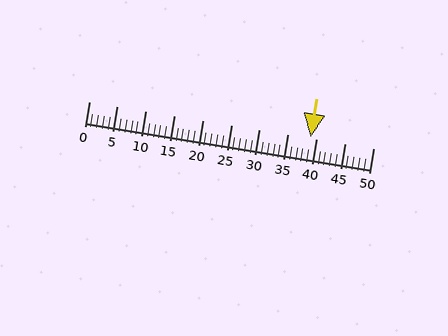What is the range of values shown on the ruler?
The ruler shows values from 0 to 50.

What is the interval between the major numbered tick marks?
The major tick marks are spaced 5 units apart.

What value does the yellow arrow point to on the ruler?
The yellow arrow points to approximately 39.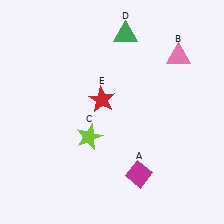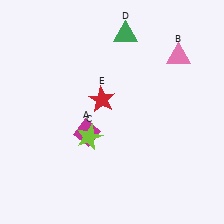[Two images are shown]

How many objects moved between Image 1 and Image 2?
1 object moved between the two images.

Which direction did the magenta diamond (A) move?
The magenta diamond (A) moved left.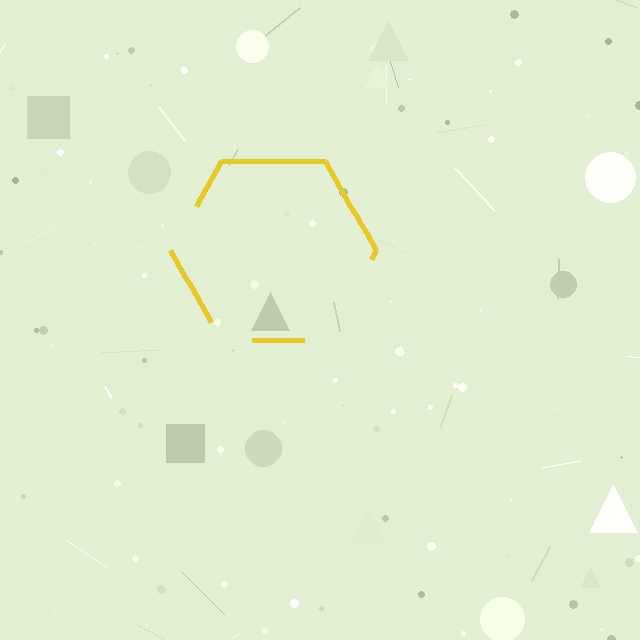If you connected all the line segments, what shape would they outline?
They would outline a hexagon.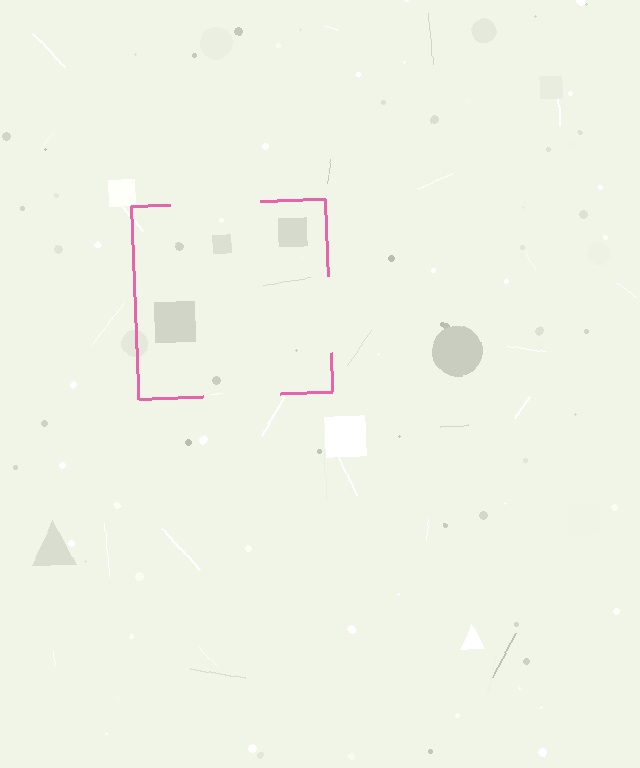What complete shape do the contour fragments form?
The contour fragments form a square.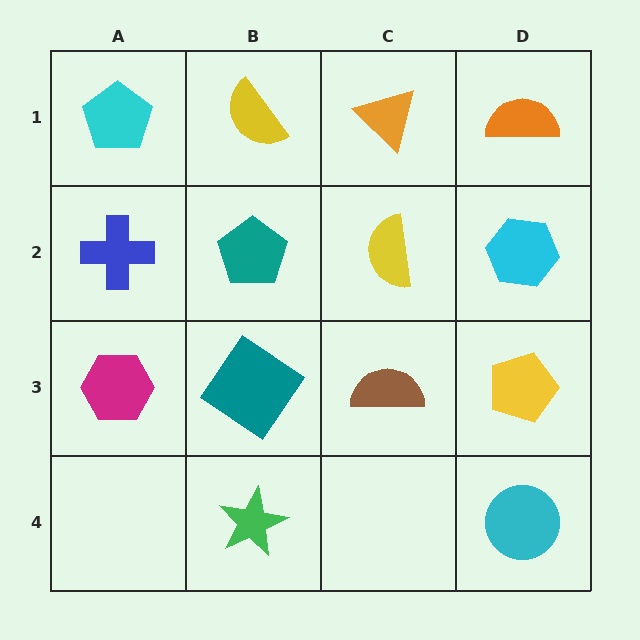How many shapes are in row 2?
4 shapes.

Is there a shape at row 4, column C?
No, that cell is empty.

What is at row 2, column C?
A yellow semicircle.